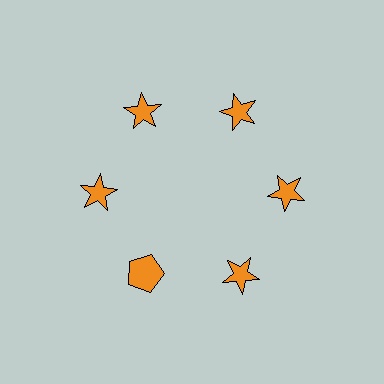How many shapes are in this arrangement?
There are 6 shapes arranged in a ring pattern.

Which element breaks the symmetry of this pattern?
The orange pentagon at roughly the 7 o'clock position breaks the symmetry. All other shapes are orange stars.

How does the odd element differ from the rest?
It has a different shape: pentagon instead of star.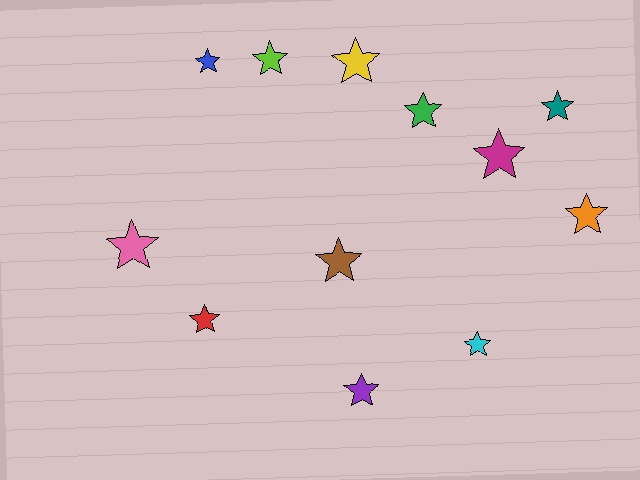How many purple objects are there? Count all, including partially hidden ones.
There is 1 purple object.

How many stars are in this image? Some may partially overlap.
There are 12 stars.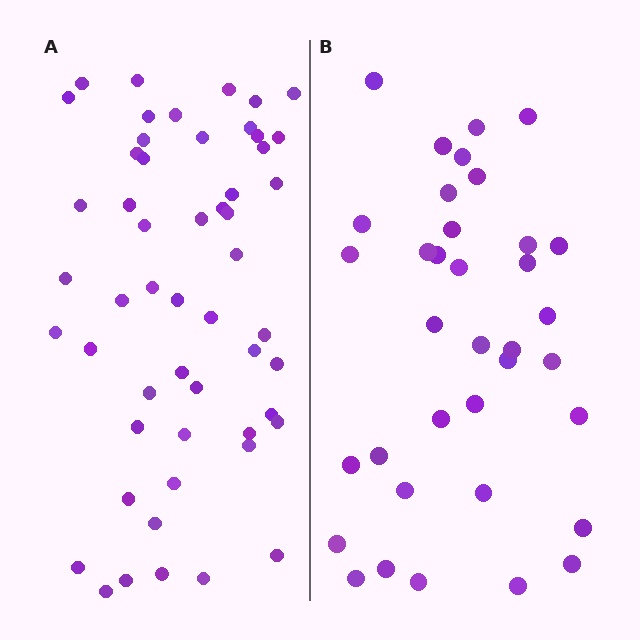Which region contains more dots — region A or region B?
Region A (the left region) has more dots.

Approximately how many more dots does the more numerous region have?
Region A has approximately 15 more dots than region B.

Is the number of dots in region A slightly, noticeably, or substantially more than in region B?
Region A has substantially more. The ratio is roughly 1.5 to 1.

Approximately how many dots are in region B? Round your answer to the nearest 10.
About 40 dots. (The exact count is 36, which rounds to 40.)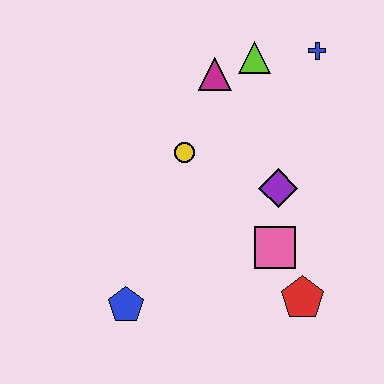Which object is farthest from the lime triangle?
The blue pentagon is farthest from the lime triangle.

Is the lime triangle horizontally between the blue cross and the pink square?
No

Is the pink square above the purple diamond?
No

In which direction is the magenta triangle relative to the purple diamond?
The magenta triangle is above the purple diamond.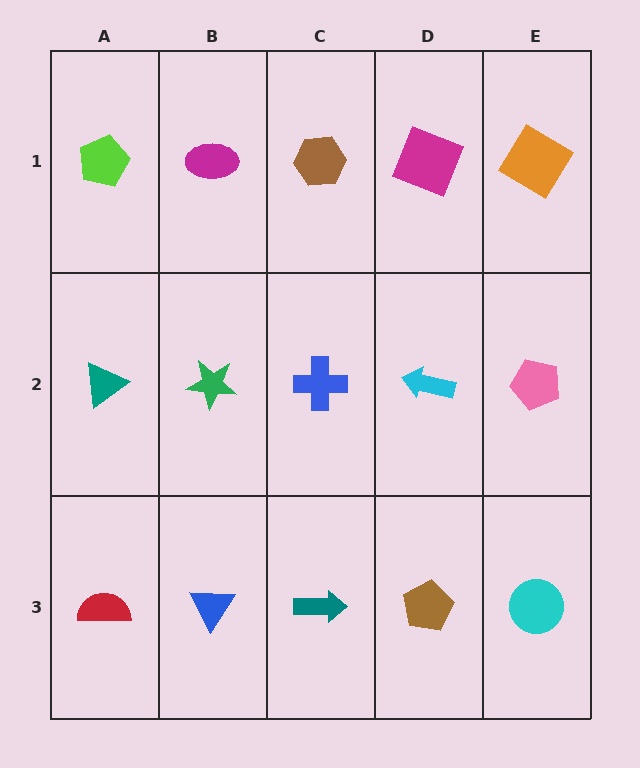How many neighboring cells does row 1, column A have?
2.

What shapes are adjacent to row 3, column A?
A teal triangle (row 2, column A), a blue triangle (row 3, column B).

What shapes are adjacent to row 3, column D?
A cyan arrow (row 2, column D), a teal arrow (row 3, column C), a cyan circle (row 3, column E).